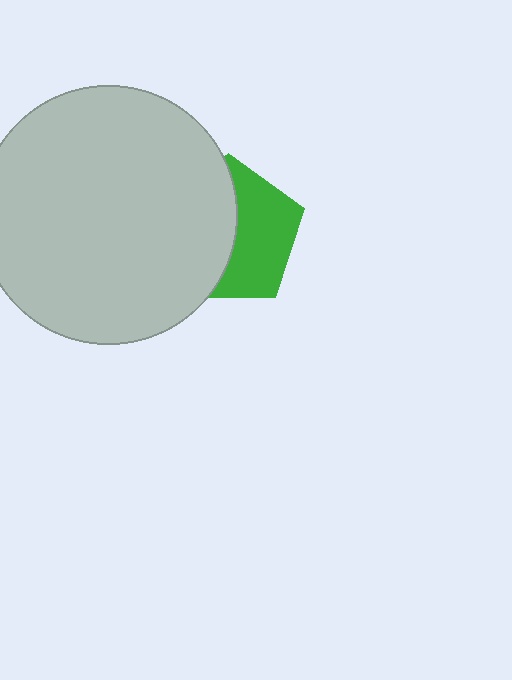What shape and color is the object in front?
The object in front is a light gray circle.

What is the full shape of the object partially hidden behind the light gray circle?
The partially hidden object is a green pentagon.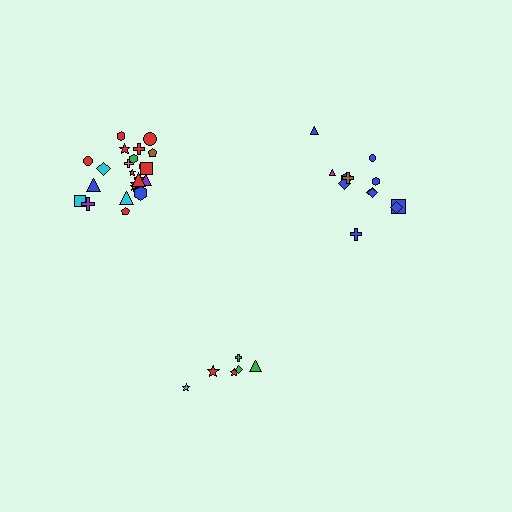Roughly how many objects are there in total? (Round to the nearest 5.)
Roughly 45 objects in total.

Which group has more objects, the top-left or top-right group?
The top-left group.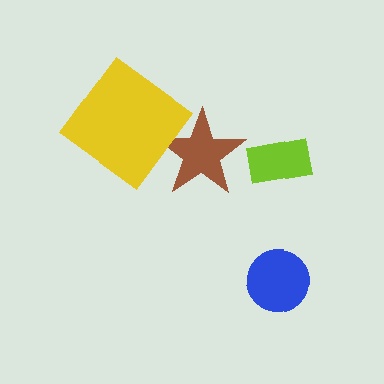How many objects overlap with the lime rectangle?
0 objects overlap with the lime rectangle.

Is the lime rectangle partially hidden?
No, no other shape covers it.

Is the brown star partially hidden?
Yes, it is partially covered by another shape.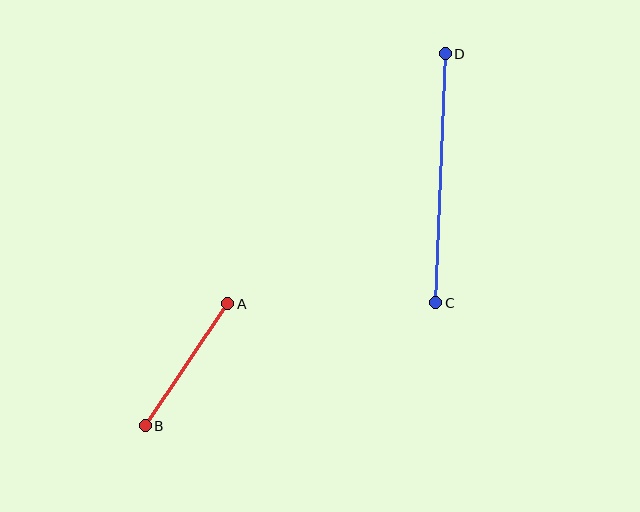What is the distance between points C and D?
The distance is approximately 249 pixels.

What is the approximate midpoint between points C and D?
The midpoint is at approximately (441, 178) pixels.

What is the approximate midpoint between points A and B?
The midpoint is at approximately (186, 365) pixels.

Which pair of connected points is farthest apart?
Points C and D are farthest apart.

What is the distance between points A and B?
The distance is approximately 147 pixels.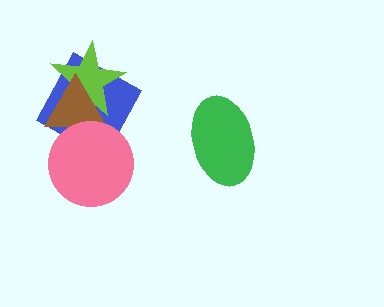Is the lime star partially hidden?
Yes, it is partially covered by another shape.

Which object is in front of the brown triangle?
The pink circle is in front of the brown triangle.